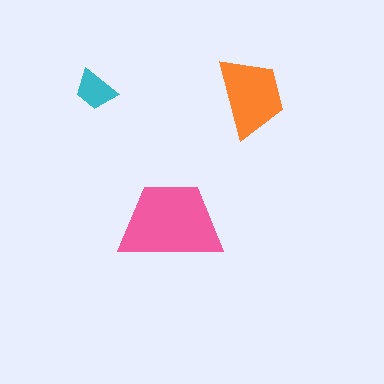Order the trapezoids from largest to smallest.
the pink one, the orange one, the cyan one.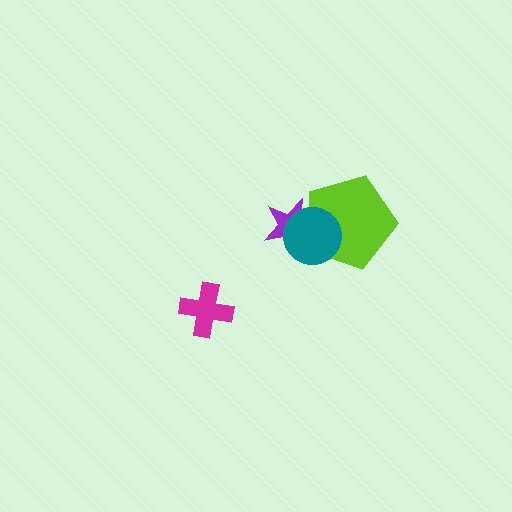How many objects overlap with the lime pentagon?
2 objects overlap with the lime pentagon.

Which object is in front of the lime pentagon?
The teal circle is in front of the lime pentagon.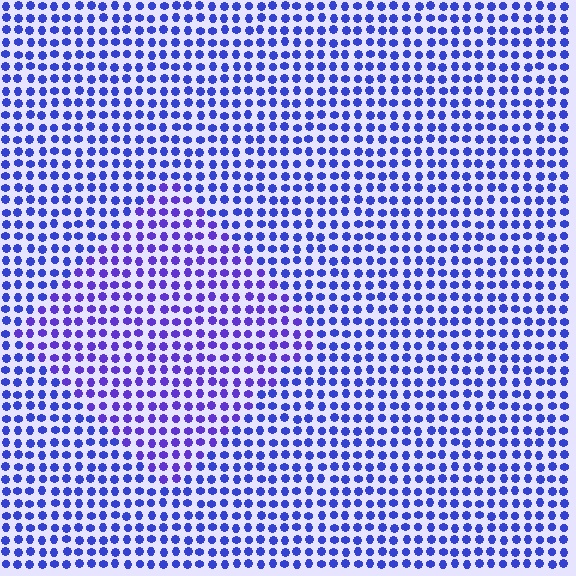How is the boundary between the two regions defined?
The boundary is defined purely by a slight shift in hue (about 23 degrees). Spacing, size, and orientation are identical on both sides.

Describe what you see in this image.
The image is filled with small blue elements in a uniform arrangement. A diamond-shaped region is visible where the elements are tinted to a slightly different hue, forming a subtle color boundary.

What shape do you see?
I see a diamond.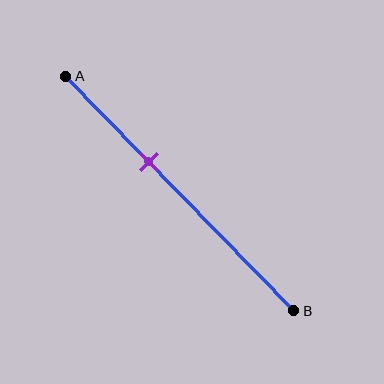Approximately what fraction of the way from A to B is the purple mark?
The purple mark is approximately 35% of the way from A to B.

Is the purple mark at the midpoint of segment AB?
No, the mark is at about 35% from A, not at the 50% midpoint.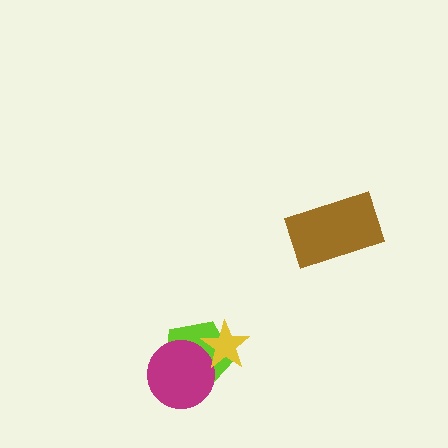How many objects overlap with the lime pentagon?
2 objects overlap with the lime pentagon.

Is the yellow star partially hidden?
No, no other shape covers it.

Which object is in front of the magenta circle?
The yellow star is in front of the magenta circle.